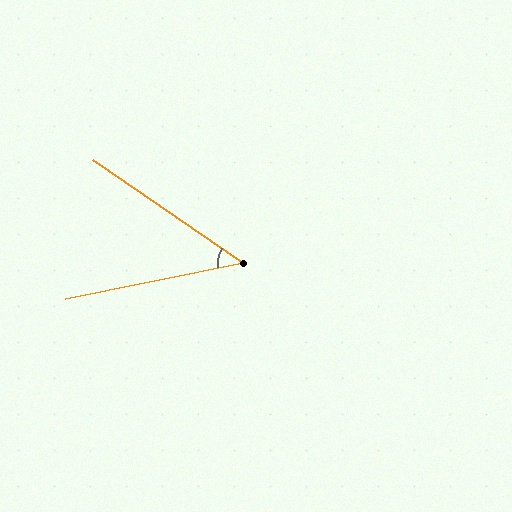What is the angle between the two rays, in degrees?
Approximately 46 degrees.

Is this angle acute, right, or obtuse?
It is acute.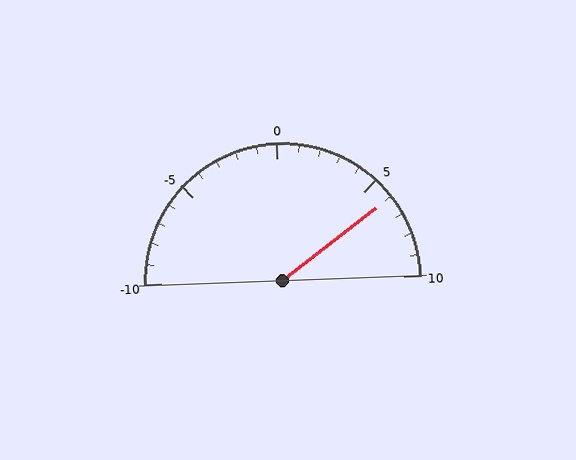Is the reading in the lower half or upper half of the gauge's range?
The reading is in the upper half of the range (-10 to 10).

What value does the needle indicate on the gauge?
The needle indicates approximately 6.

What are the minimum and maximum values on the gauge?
The gauge ranges from -10 to 10.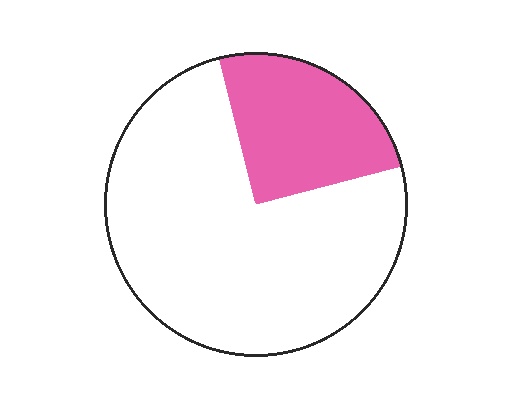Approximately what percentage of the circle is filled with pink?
Approximately 25%.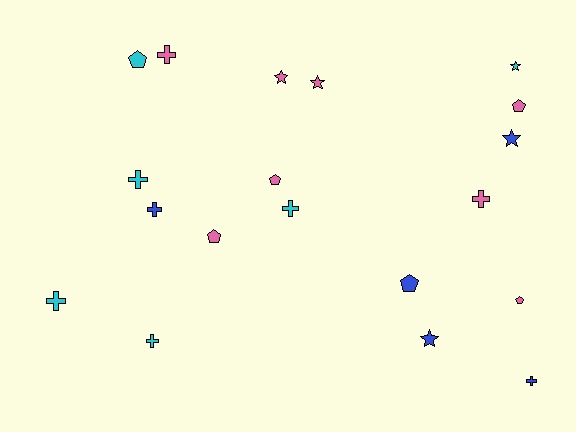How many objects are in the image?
There are 19 objects.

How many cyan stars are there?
There is 1 cyan star.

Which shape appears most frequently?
Cross, with 8 objects.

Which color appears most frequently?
Pink, with 8 objects.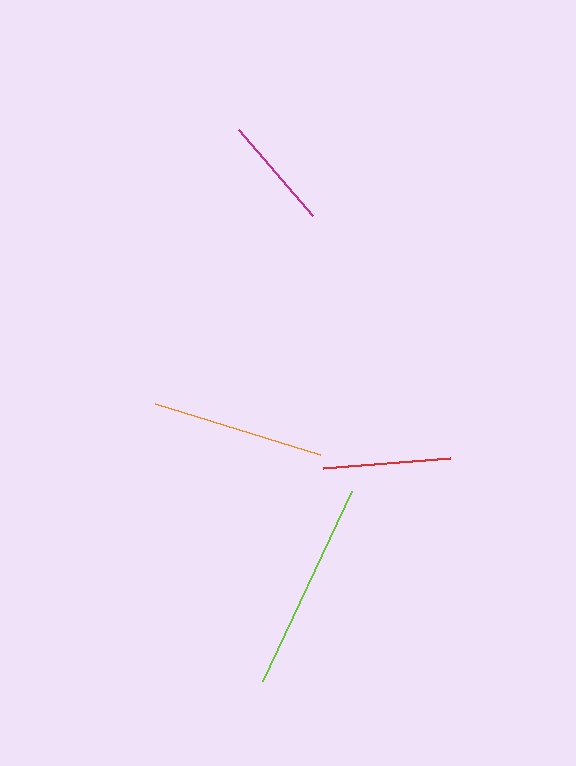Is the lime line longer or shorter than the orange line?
The lime line is longer than the orange line.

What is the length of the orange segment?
The orange segment is approximately 173 pixels long.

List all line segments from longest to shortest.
From longest to shortest: lime, orange, red, magenta.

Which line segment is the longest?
The lime line is the longest at approximately 210 pixels.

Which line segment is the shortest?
The magenta line is the shortest at approximately 114 pixels.